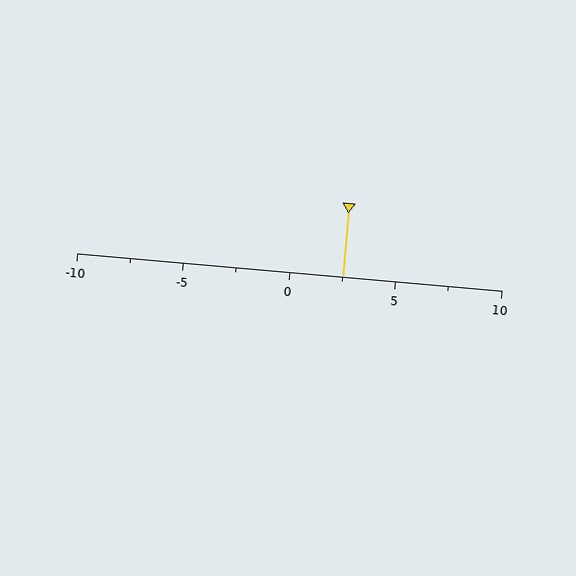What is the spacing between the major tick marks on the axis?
The major ticks are spaced 5 apart.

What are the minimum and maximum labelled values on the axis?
The axis runs from -10 to 10.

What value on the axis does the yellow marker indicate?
The marker indicates approximately 2.5.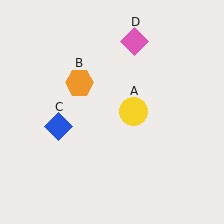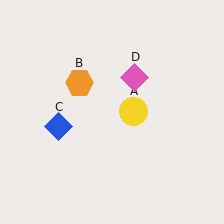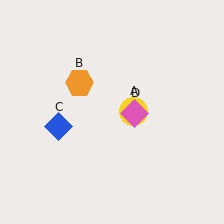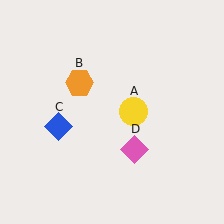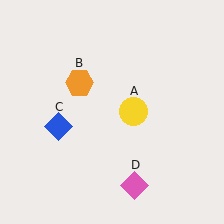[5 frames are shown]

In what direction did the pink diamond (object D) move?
The pink diamond (object D) moved down.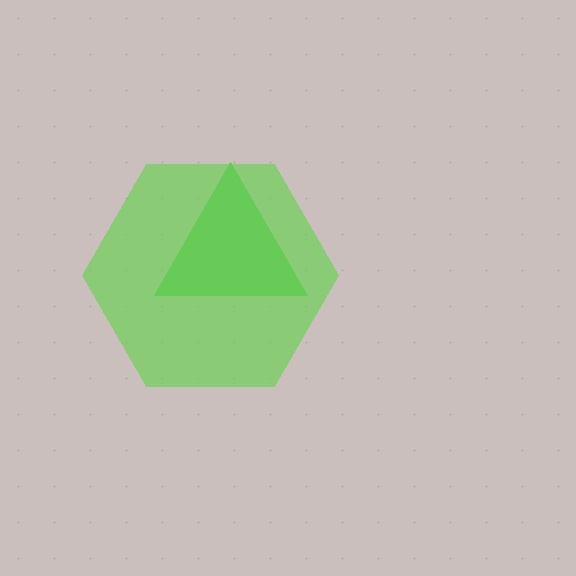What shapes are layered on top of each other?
The layered shapes are: a green triangle, a lime hexagon.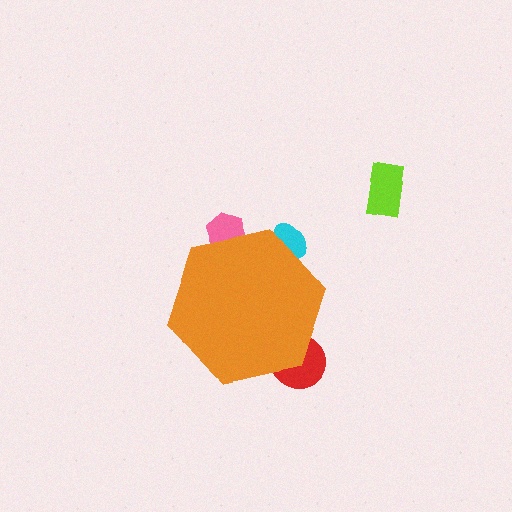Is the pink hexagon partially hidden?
Yes, the pink hexagon is partially hidden behind the orange hexagon.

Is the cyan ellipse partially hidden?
Yes, the cyan ellipse is partially hidden behind the orange hexagon.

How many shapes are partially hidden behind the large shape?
3 shapes are partially hidden.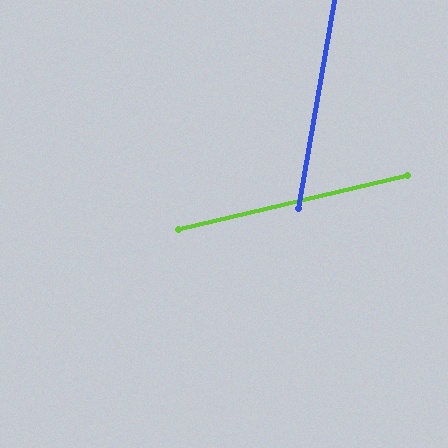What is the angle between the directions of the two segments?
Approximately 67 degrees.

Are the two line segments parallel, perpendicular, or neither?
Neither parallel nor perpendicular — they differ by about 67°.